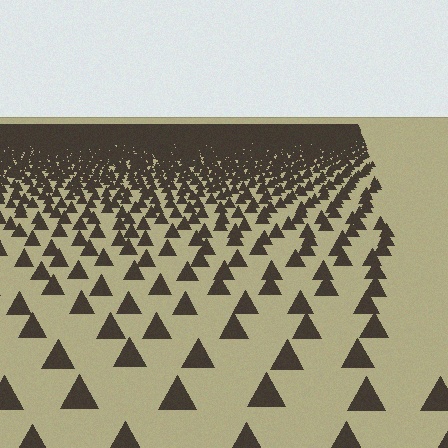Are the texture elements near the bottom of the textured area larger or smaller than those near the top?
Larger. Near the bottom, elements are closer to the viewer and appear at a bigger on-screen size.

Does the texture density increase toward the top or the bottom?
Density increases toward the top.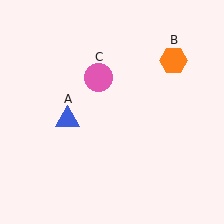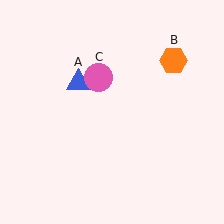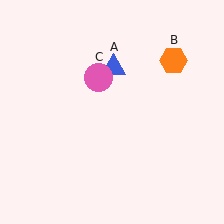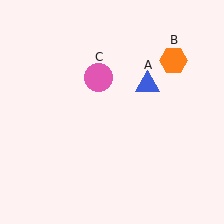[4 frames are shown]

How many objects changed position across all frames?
1 object changed position: blue triangle (object A).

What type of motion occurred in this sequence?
The blue triangle (object A) rotated clockwise around the center of the scene.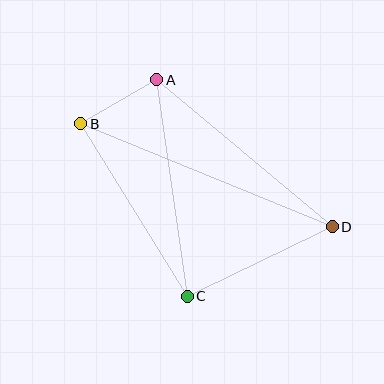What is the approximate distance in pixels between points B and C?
The distance between B and C is approximately 203 pixels.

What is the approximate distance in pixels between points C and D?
The distance between C and D is approximately 160 pixels.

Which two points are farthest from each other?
Points B and D are farthest from each other.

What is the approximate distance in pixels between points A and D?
The distance between A and D is approximately 229 pixels.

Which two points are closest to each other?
Points A and B are closest to each other.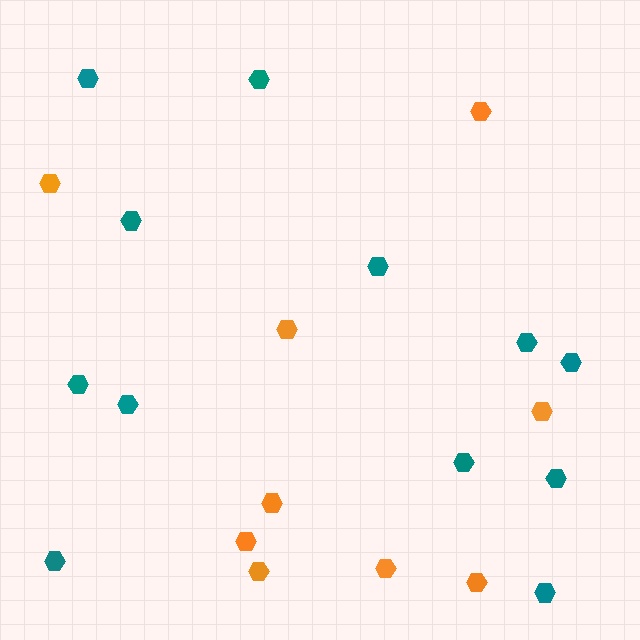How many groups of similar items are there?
There are 2 groups: one group of orange hexagons (9) and one group of teal hexagons (12).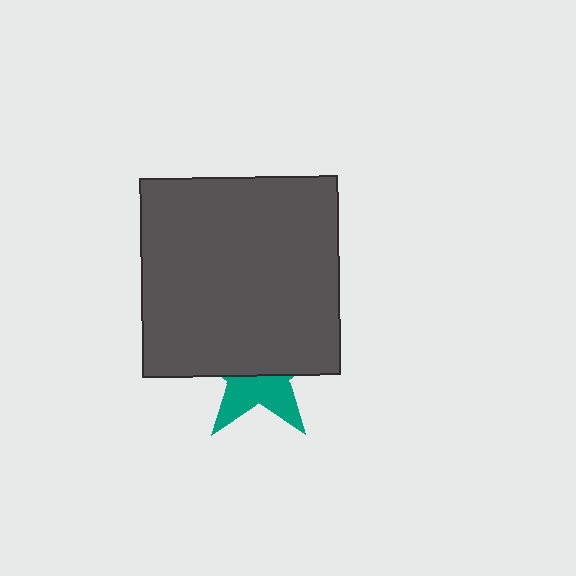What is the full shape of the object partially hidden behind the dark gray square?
The partially hidden object is a teal star.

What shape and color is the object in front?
The object in front is a dark gray square.